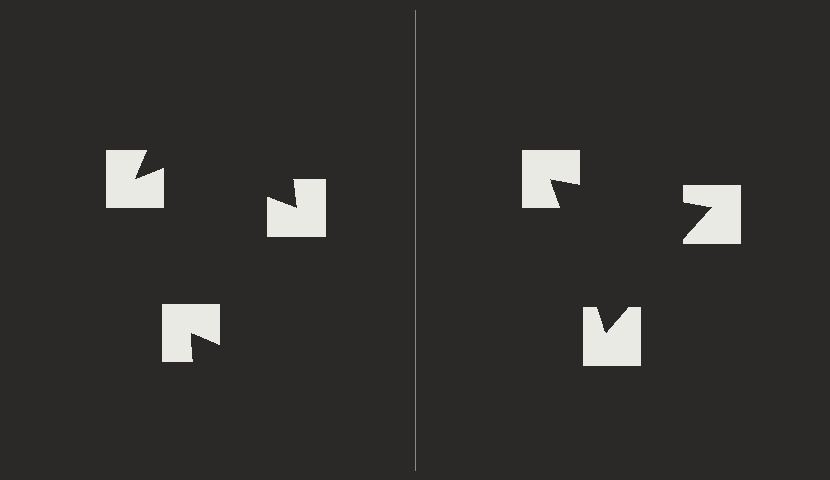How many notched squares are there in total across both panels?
6 — 3 on each side.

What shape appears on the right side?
An illusory triangle.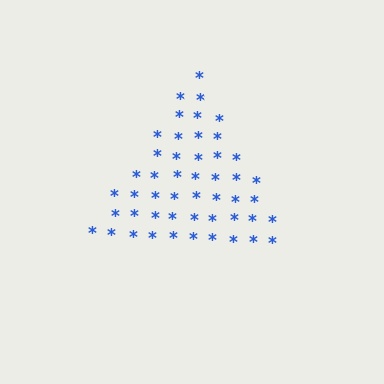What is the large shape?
The large shape is a triangle.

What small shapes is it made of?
It is made of small asterisks.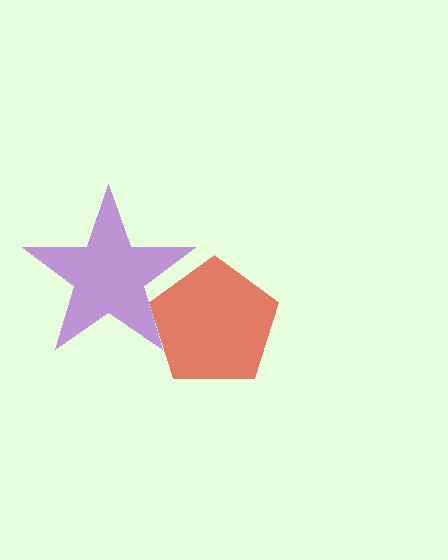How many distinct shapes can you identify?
There are 2 distinct shapes: a red pentagon, a purple star.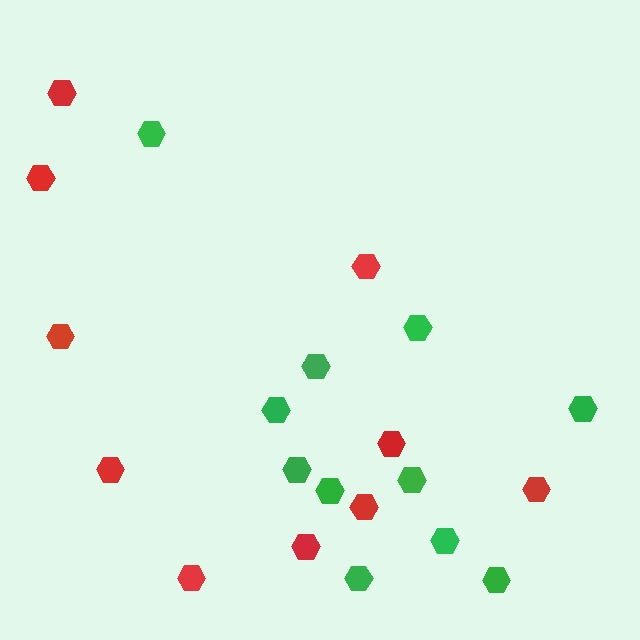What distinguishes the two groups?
There are 2 groups: one group of green hexagons (11) and one group of red hexagons (10).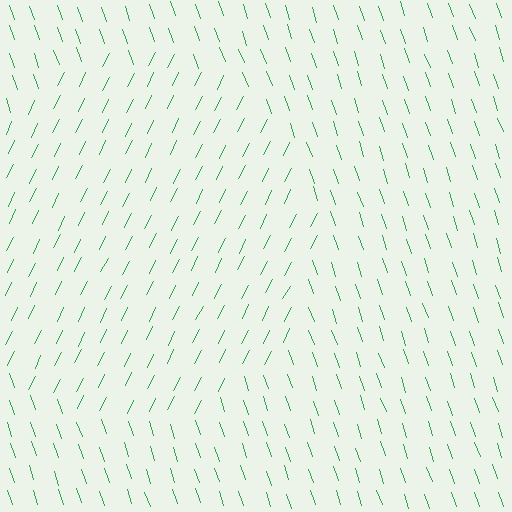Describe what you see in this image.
The image is filled with small green line segments. A circle region in the image has lines oriented differently from the surrounding lines, creating a visible texture boundary.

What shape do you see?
I see a circle.